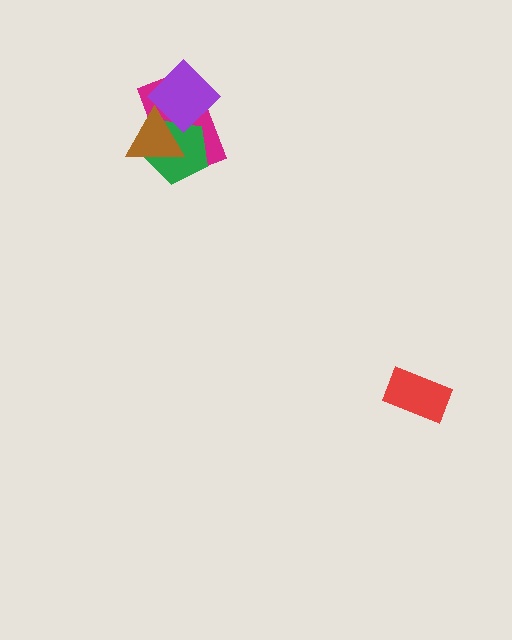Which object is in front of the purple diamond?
The brown triangle is in front of the purple diamond.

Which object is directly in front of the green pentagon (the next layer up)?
The purple diamond is directly in front of the green pentagon.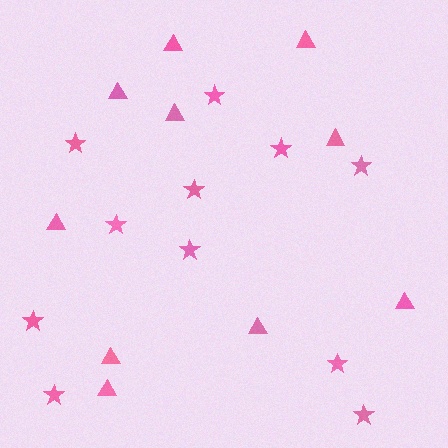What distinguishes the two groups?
There are 2 groups: one group of triangles (10) and one group of stars (11).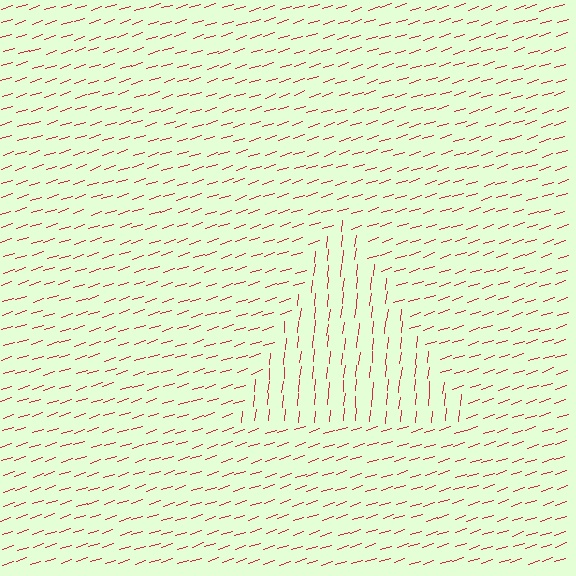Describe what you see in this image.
The image is filled with small red line segments. A triangle region in the image has lines oriented differently from the surrounding lines, creating a visible texture boundary.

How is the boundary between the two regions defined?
The boundary is defined purely by a change in line orientation (approximately 66 degrees difference). All lines are the same color and thickness.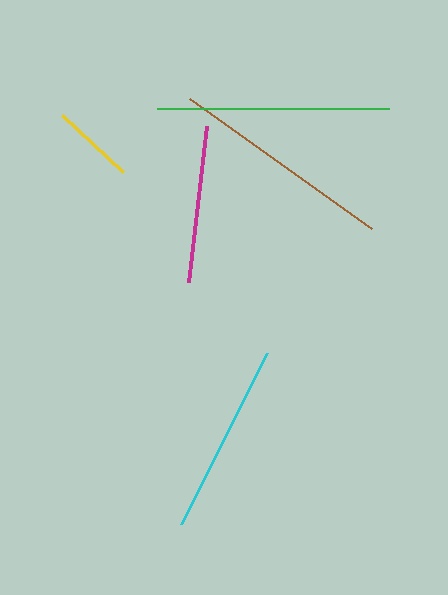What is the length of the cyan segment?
The cyan segment is approximately 191 pixels long.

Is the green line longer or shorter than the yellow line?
The green line is longer than the yellow line.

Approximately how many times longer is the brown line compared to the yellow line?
The brown line is approximately 2.7 times the length of the yellow line.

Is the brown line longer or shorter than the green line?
The green line is longer than the brown line.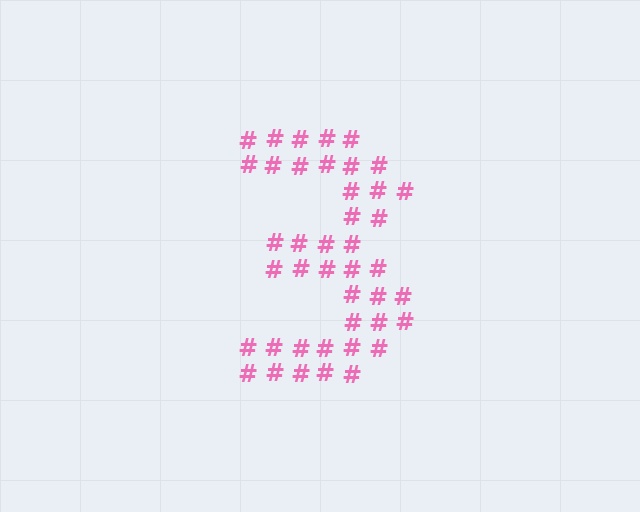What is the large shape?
The large shape is the digit 3.